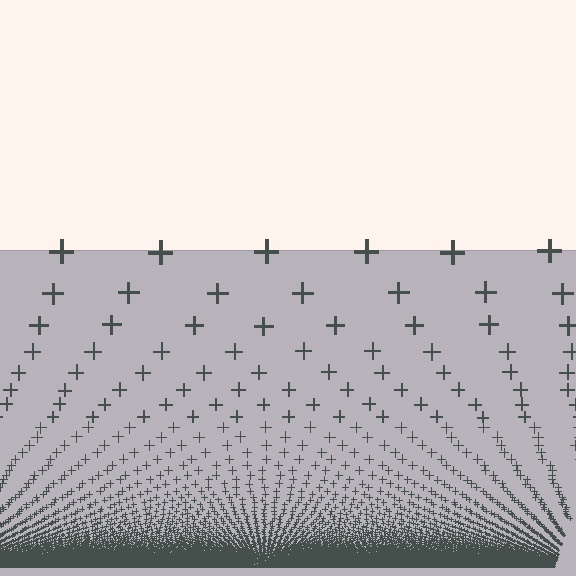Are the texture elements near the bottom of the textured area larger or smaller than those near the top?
Smaller. The gradient is inverted — elements near the bottom are smaller and denser.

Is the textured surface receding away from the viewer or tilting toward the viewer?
The surface appears to tilt toward the viewer. Texture elements get larger and sparser toward the top.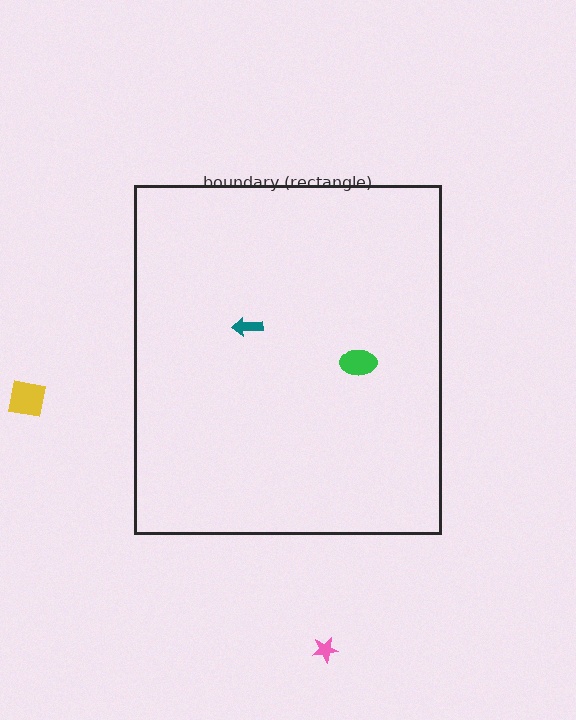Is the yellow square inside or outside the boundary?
Outside.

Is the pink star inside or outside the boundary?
Outside.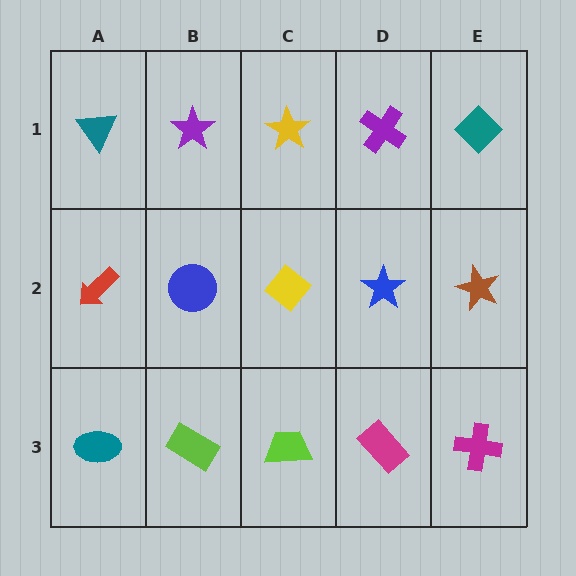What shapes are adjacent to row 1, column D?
A blue star (row 2, column D), a yellow star (row 1, column C), a teal diamond (row 1, column E).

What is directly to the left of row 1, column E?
A purple cross.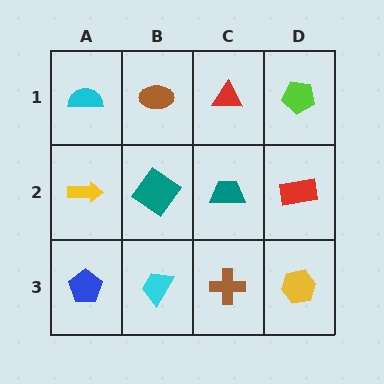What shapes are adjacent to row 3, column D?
A red rectangle (row 2, column D), a brown cross (row 3, column C).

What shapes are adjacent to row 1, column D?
A red rectangle (row 2, column D), a red triangle (row 1, column C).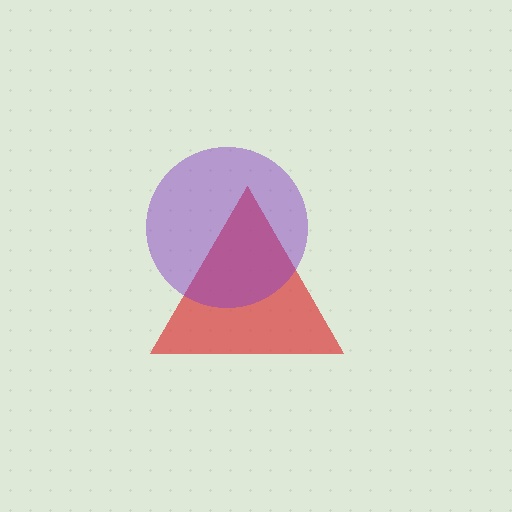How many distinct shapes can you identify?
There are 2 distinct shapes: a red triangle, a purple circle.